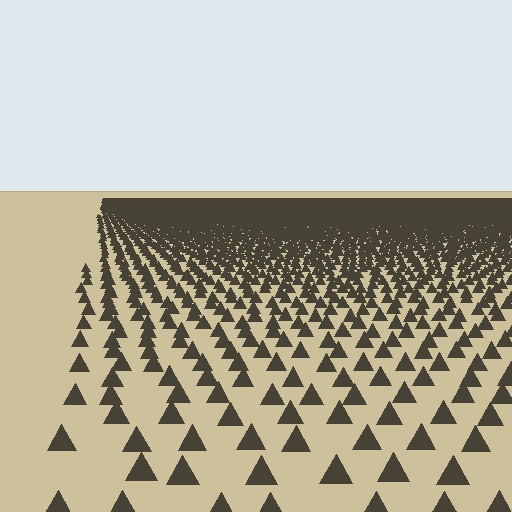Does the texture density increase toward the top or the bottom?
Density increases toward the top.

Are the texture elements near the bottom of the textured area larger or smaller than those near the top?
Larger. Near the bottom, elements are closer to the viewer and appear at a bigger on-screen size.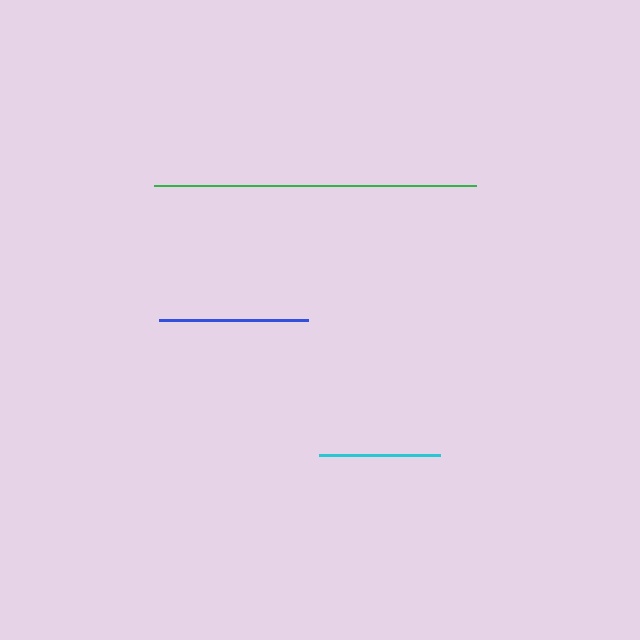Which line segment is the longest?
The green line is the longest at approximately 322 pixels.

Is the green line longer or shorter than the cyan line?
The green line is longer than the cyan line.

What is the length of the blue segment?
The blue segment is approximately 149 pixels long.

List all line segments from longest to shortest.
From longest to shortest: green, blue, cyan.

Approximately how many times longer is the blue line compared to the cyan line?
The blue line is approximately 1.2 times the length of the cyan line.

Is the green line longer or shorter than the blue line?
The green line is longer than the blue line.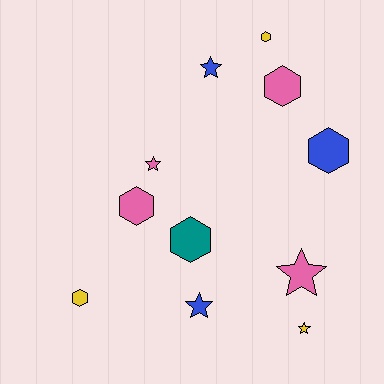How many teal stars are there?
There are no teal stars.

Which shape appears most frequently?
Hexagon, with 6 objects.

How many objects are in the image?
There are 11 objects.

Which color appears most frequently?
Pink, with 4 objects.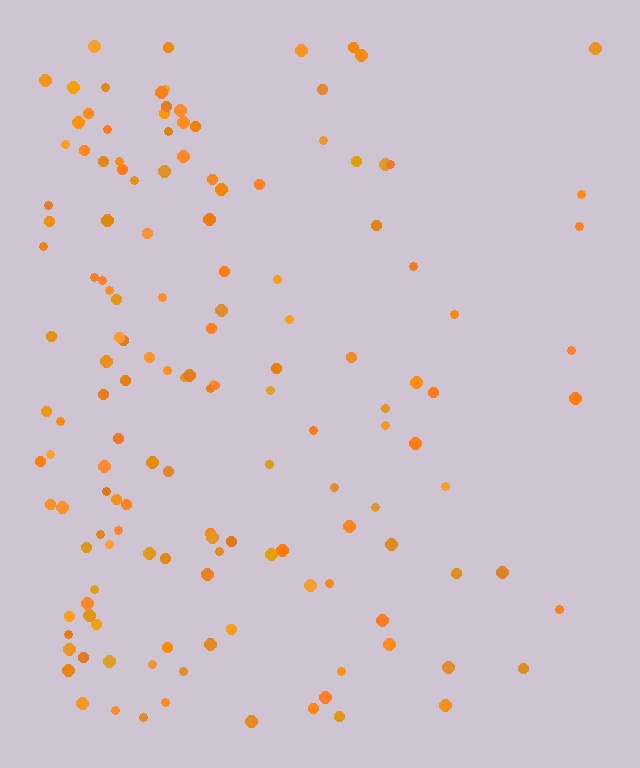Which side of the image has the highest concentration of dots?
The left.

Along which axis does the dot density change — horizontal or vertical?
Horizontal.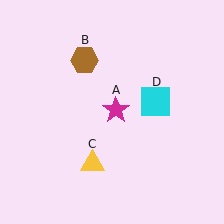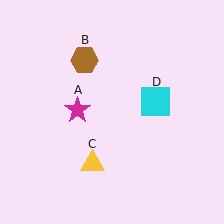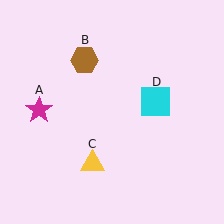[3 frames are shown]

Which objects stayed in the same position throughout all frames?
Brown hexagon (object B) and yellow triangle (object C) and cyan square (object D) remained stationary.